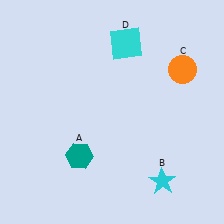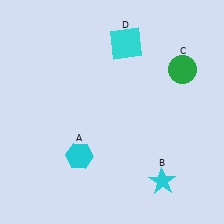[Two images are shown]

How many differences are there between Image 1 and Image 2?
There are 2 differences between the two images.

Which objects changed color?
A changed from teal to cyan. C changed from orange to green.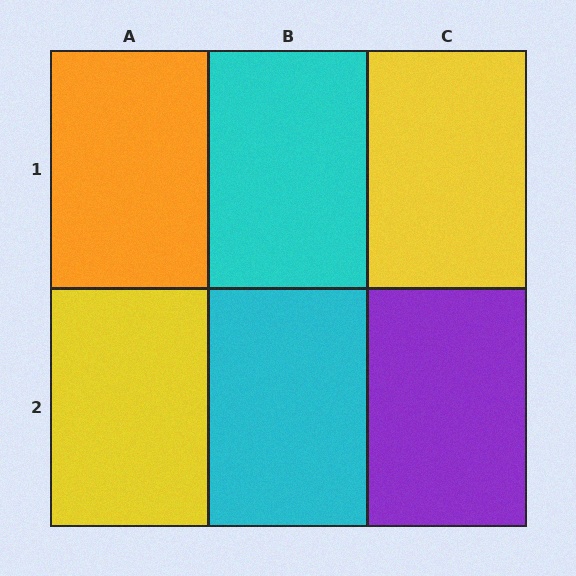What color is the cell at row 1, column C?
Yellow.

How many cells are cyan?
2 cells are cyan.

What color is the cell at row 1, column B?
Cyan.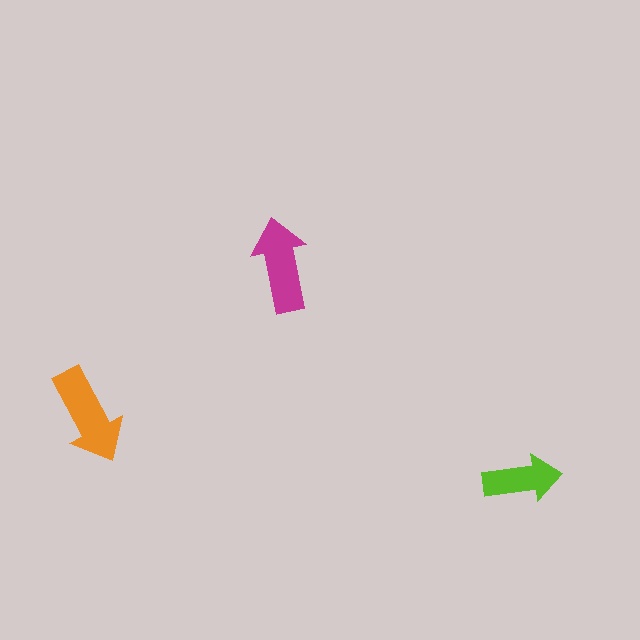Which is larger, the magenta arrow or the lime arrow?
The magenta one.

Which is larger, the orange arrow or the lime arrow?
The orange one.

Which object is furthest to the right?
The lime arrow is rightmost.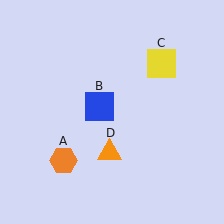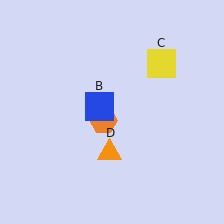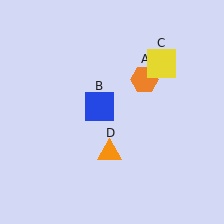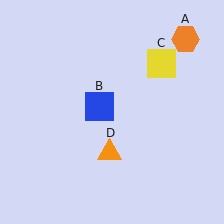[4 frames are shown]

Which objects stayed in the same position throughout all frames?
Blue square (object B) and yellow square (object C) and orange triangle (object D) remained stationary.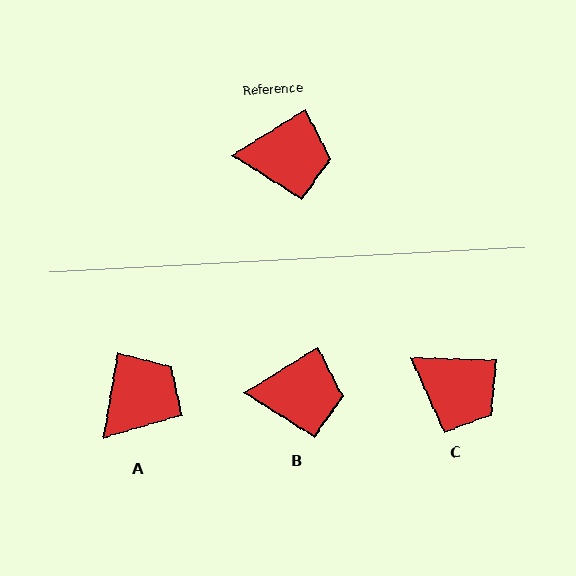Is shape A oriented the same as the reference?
No, it is off by about 48 degrees.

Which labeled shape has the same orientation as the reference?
B.